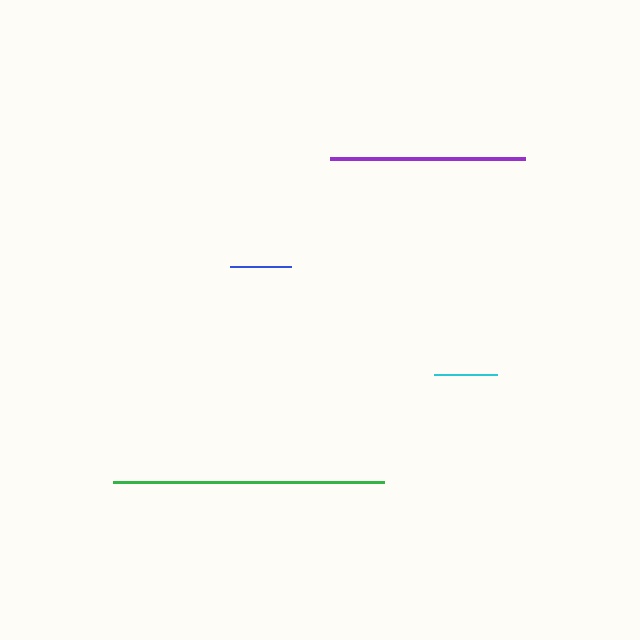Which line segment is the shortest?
The blue line is the shortest at approximately 60 pixels.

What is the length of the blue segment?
The blue segment is approximately 60 pixels long.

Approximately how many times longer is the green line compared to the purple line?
The green line is approximately 1.4 times the length of the purple line.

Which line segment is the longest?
The green line is the longest at approximately 271 pixels.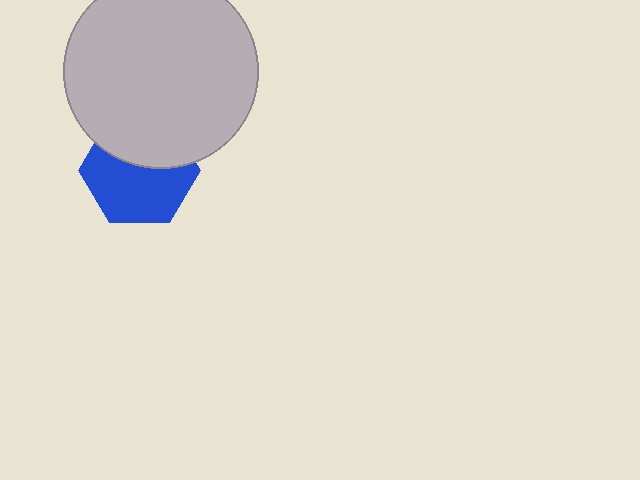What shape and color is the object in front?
The object in front is a light gray circle.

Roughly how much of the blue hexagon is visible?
About half of it is visible (roughly 60%).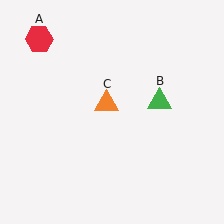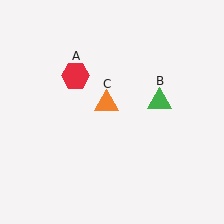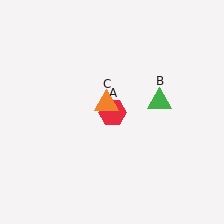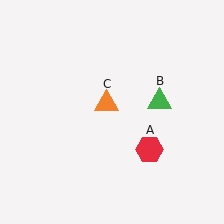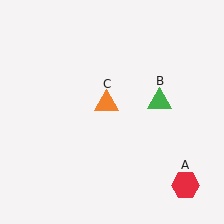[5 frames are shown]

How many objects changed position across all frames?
1 object changed position: red hexagon (object A).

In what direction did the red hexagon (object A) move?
The red hexagon (object A) moved down and to the right.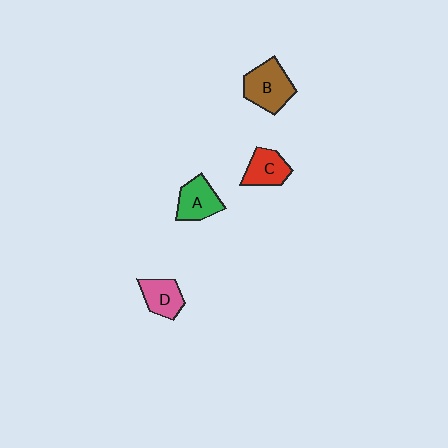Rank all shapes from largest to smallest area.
From largest to smallest: B (brown), A (green), C (red), D (pink).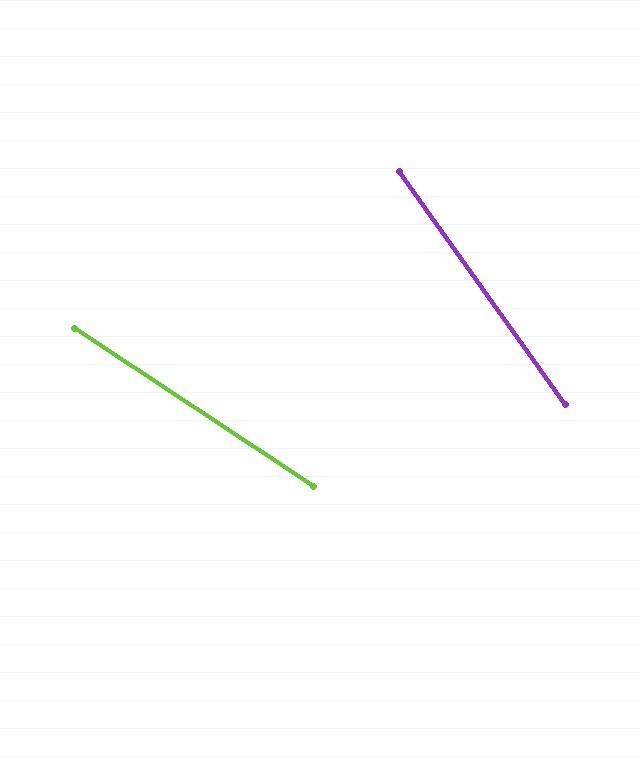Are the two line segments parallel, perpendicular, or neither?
Neither parallel nor perpendicular — they differ by about 21°.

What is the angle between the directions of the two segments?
Approximately 21 degrees.